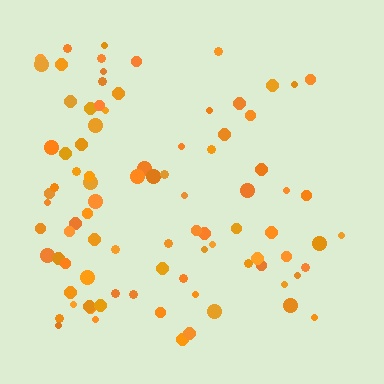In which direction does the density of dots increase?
From right to left, with the left side densest.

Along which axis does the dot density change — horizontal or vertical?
Horizontal.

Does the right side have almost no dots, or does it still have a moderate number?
Still a moderate number, just noticeably fewer than the left.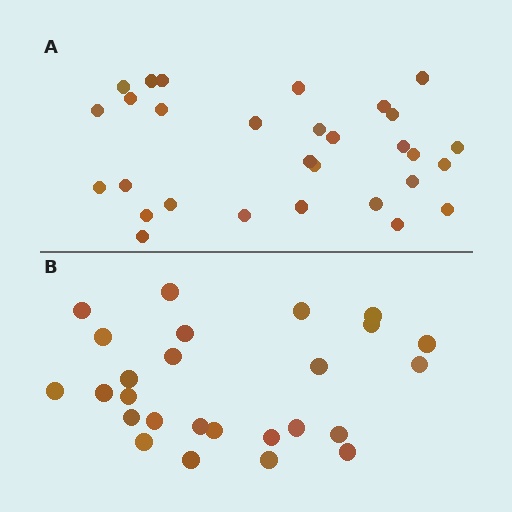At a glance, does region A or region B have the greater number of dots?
Region A (the top region) has more dots.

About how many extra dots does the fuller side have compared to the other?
Region A has about 4 more dots than region B.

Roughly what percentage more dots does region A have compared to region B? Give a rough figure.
About 15% more.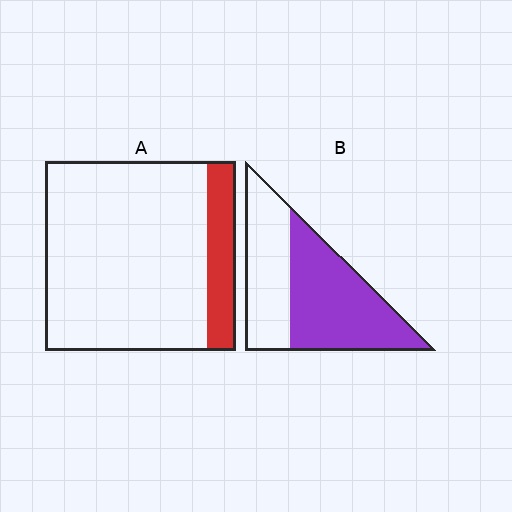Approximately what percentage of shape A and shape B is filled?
A is approximately 15% and B is approximately 60%.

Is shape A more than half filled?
No.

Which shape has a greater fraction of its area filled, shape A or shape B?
Shape B.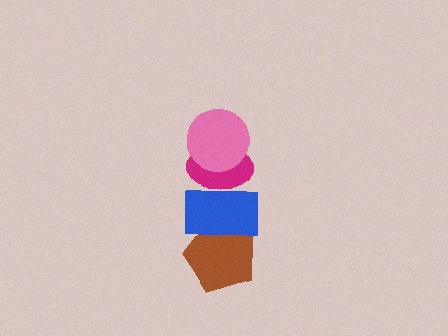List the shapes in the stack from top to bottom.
From top to bottom: the pink circle, the magenta ellipse, the blue rectangle, the brown pentagon.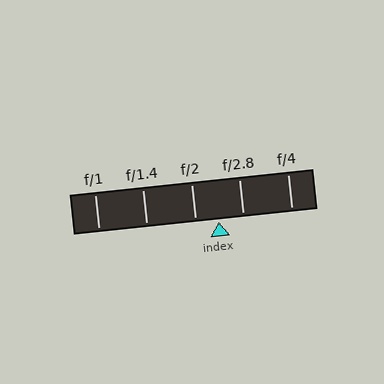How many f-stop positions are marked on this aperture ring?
There are 5 f-stop positions marked.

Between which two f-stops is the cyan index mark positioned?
The index mark is between f/2 and f/2.8.